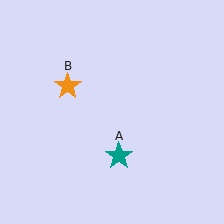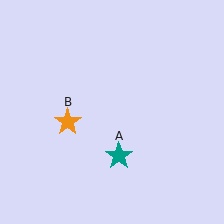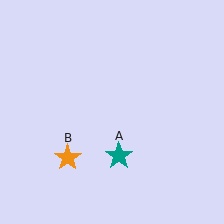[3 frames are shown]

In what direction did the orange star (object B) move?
The orange star (object B) moved down.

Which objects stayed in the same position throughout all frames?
Teal star (object A) remained stationary.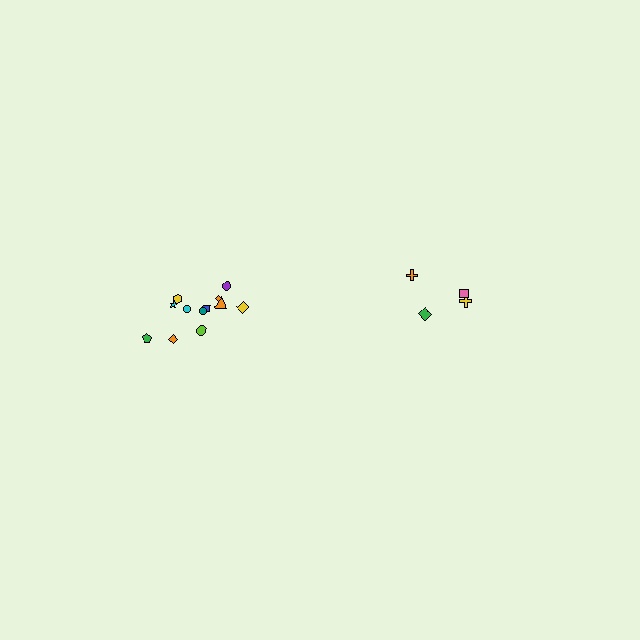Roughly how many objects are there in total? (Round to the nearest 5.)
Roughly 15 objects in total.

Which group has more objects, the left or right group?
The left group.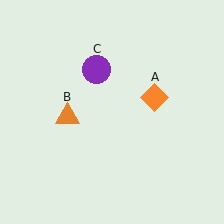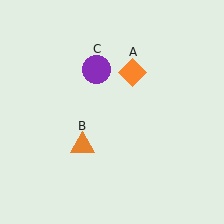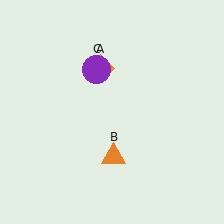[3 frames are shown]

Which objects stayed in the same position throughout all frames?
Purple circle (object C) remained stationary.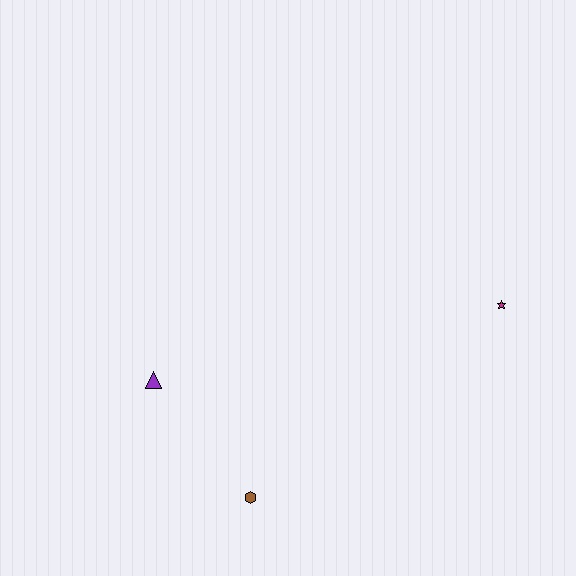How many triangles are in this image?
There is 1 triangle.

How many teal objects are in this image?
There are no teal objects.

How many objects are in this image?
There are 3 objects.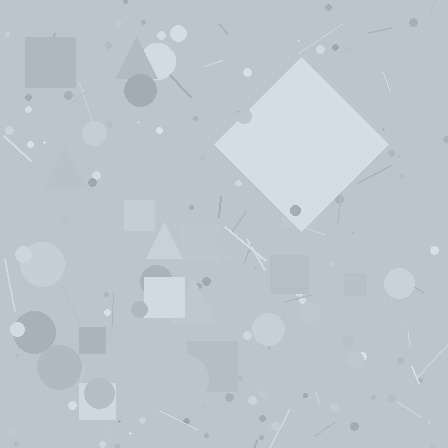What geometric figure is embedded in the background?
A diamond is embedded in the background.